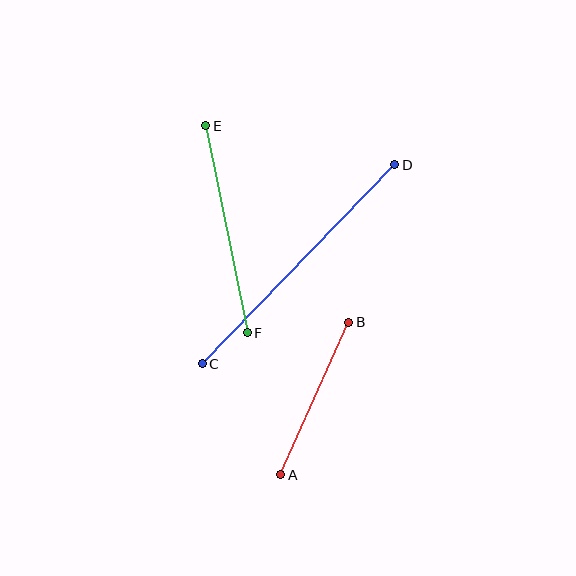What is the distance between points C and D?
The distance is approximately 277 pixels.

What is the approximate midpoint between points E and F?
The midpoint is at approximately (226, 229) pixels.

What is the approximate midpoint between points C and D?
The midpoint is at approximately (299, 264) pixels.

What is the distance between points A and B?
The distance is approximately 167 pixels.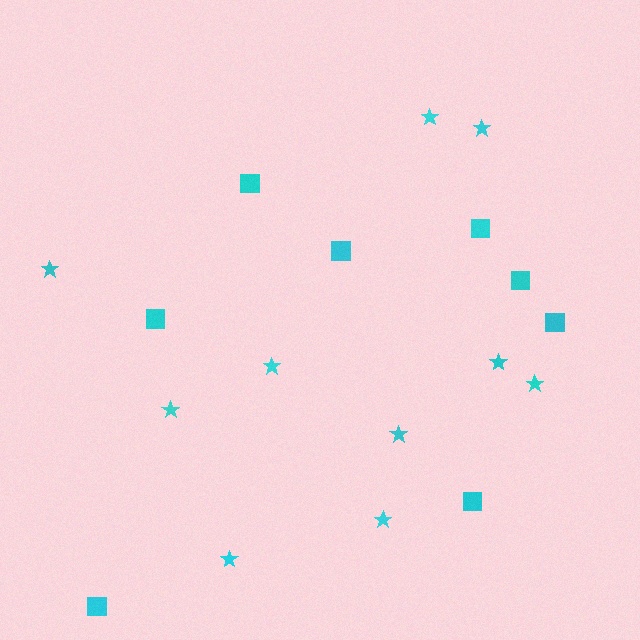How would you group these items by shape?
There are 2 groups: one group of squares (8) and one group of stars (10).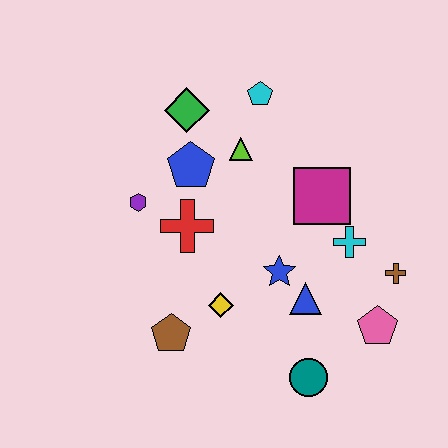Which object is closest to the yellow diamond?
The brown pentagon is closest to the yellow diamond.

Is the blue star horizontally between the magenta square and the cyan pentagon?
Yes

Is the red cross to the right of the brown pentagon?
Yes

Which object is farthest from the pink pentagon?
The green diamond is farthest from the pink pentagon.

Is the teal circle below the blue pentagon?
Yes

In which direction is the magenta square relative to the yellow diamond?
The magenta square is above the yellow diamond.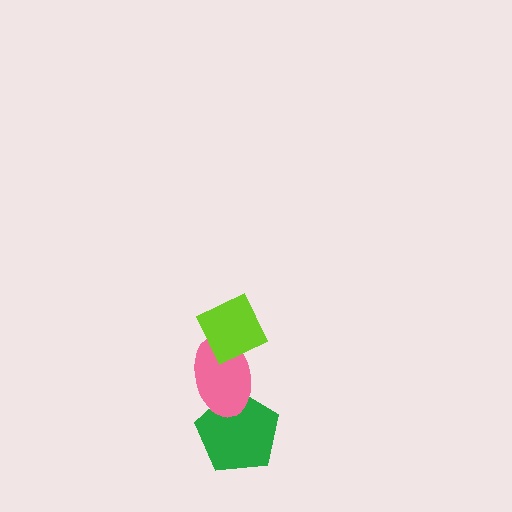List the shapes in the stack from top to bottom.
From top to bottom: the lime diamond, the pink ellipse, the green pentagon.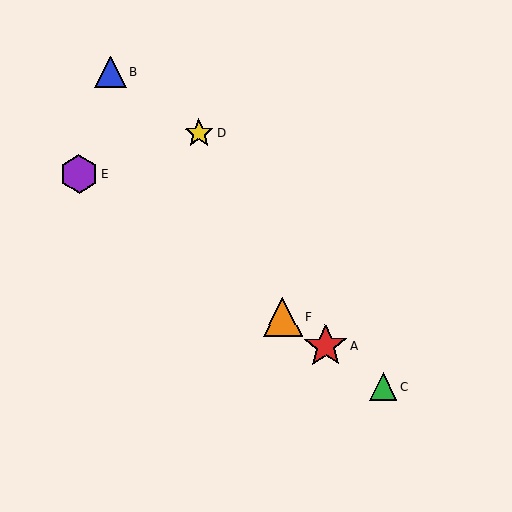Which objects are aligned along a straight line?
Objects A, C, E, F are aligned along a straight line.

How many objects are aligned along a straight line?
4 objects (A, C, E, F) are aligned along a straight line.